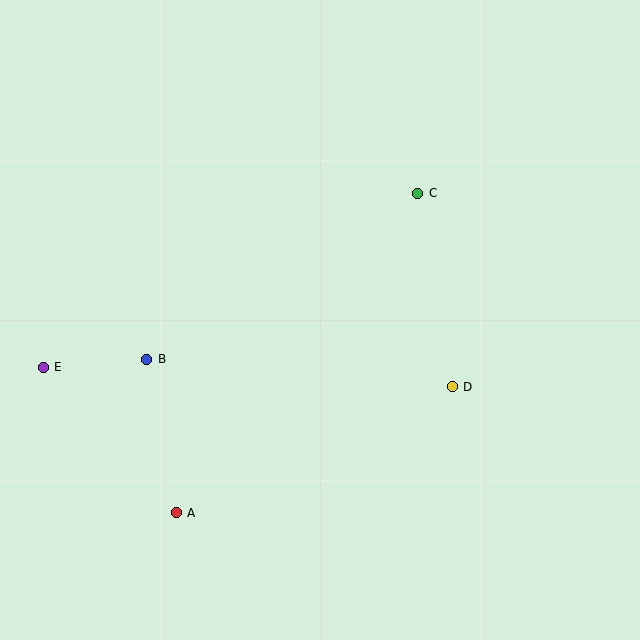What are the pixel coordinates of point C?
Point C is at (418, 193).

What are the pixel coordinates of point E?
Point E is at (43, 367).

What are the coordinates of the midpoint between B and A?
The midpoint between B and A is at (162, 436).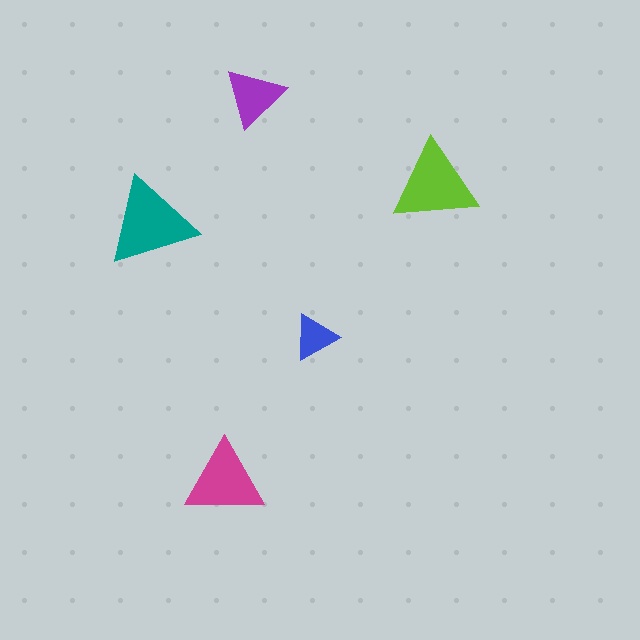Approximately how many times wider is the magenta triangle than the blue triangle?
About 1.5 times wider.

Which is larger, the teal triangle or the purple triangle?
The teal one.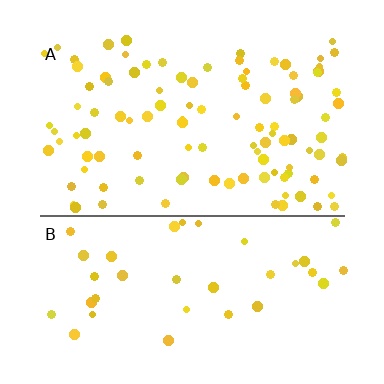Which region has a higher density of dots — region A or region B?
A (the top).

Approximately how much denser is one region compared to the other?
Approximately 2.7× — region A over region B.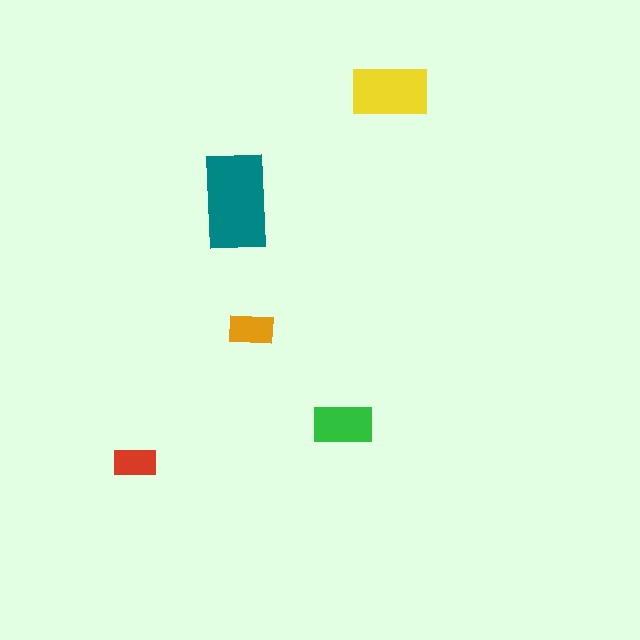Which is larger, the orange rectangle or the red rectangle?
The orange one.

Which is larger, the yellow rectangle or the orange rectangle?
The yellow one.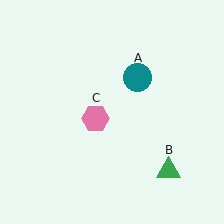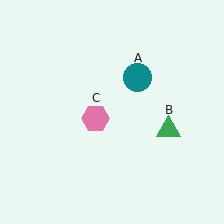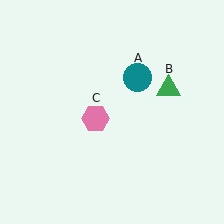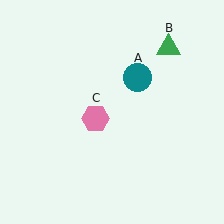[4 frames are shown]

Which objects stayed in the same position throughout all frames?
Teal circle (object A) and pink hexagon (object C) remained stationary.